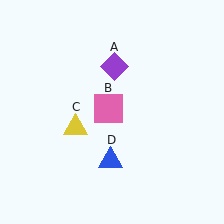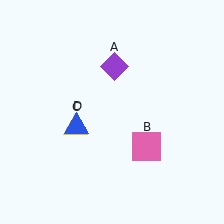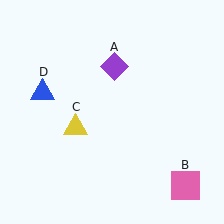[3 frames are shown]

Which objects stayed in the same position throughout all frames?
Purple diamond (object A) and yellow triangle (object C) remained stationary.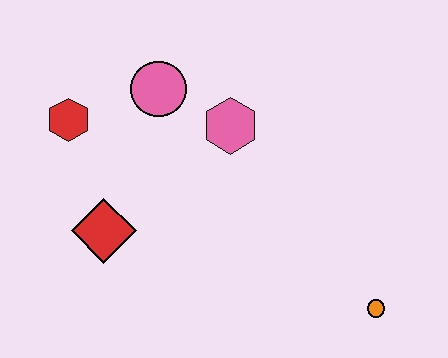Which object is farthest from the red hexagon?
The orange circle is farthest from the red hexagon.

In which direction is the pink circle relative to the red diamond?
The pink circle is above the red diamond.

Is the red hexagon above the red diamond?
Yes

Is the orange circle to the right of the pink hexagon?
Yes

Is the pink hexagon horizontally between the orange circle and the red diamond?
Yes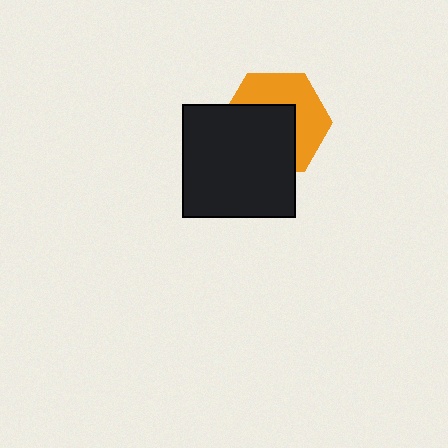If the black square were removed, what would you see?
You would see the complete orange hexagon.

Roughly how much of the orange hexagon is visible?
About half of it is visible (roughly 47%).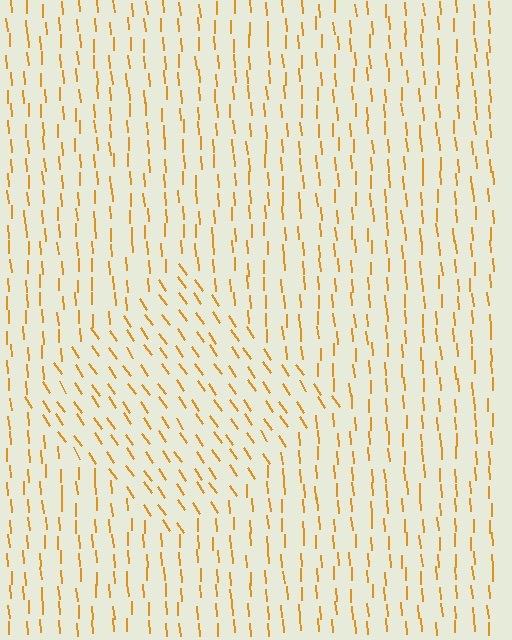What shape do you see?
I see a diamond.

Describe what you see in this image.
The image is filled with small orange line segments. A diamond region in the image has lines oriented differently from the surrounding lines, creating a visible texture boundary.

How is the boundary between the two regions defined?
The boundary is defined purely by a change in line orientation (approximately 31 degrees difference). All lines are the same color and thickness.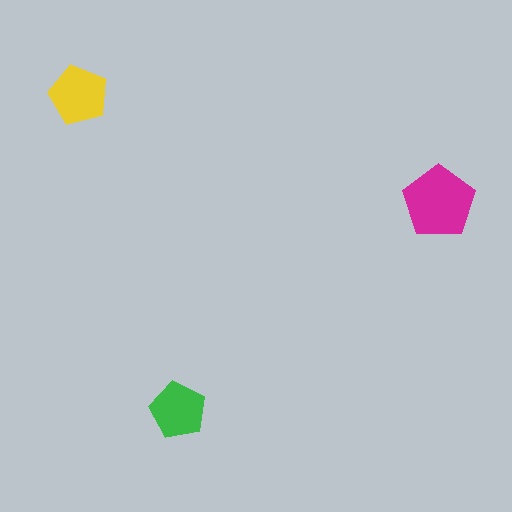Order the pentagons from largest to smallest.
the magenta one, the yellow one, the green one.